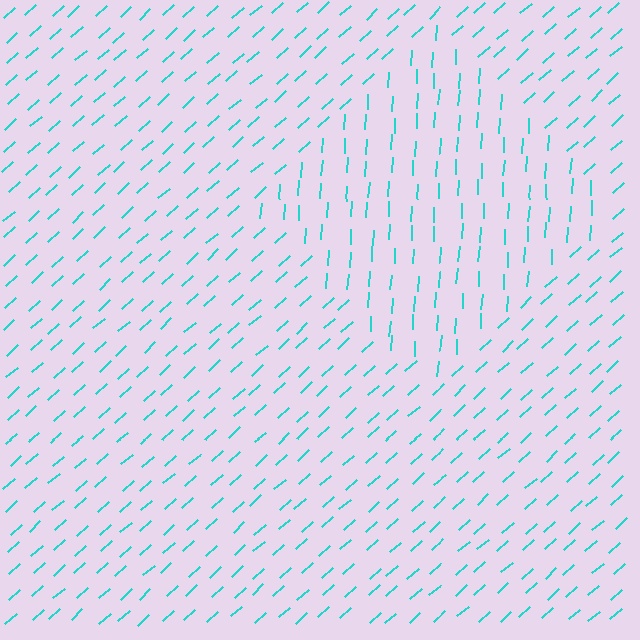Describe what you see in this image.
The image is filled with small cyan line segments. A diamond region in the image has lines oriented differently from the surrounding lines, creating a visible texture boundary.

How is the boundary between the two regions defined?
The boundary is defined purely by a change in line orientation (approximately 45 degrees difference). All lines are the same color and thickness.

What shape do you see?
I see a diamond.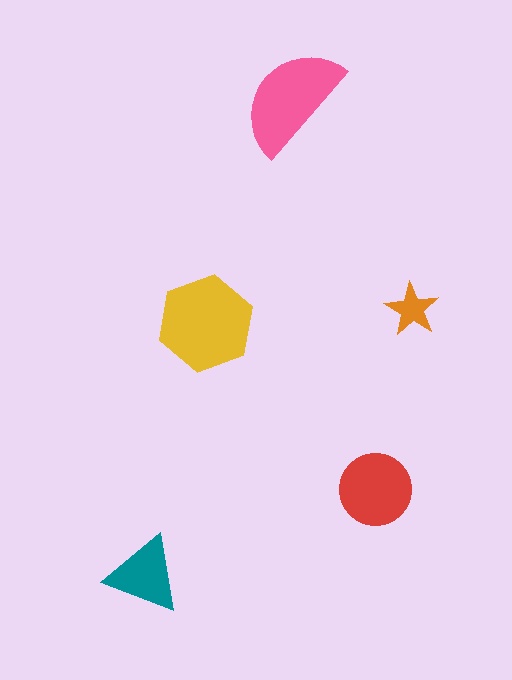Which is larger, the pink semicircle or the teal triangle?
The pink semicircle.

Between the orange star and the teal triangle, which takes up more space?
The teal triangle.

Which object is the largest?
The yellow hexagon.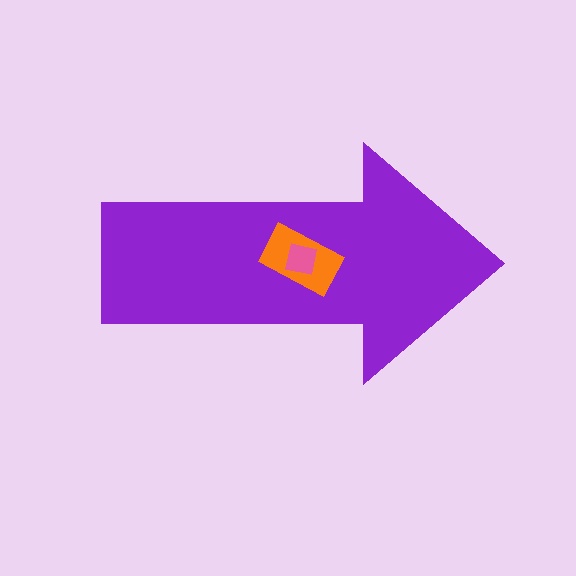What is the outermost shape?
The purple arrow.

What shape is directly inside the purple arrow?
The orange rectangle.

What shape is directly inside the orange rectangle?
The pink square.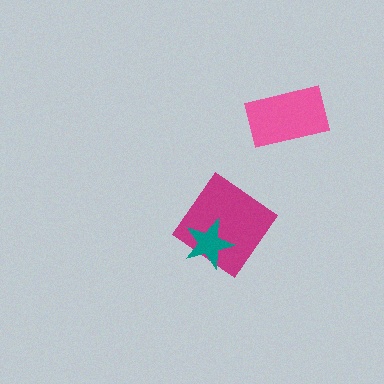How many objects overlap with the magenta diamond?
1 object overlaps with the magenta diamond.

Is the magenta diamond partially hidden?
Yes, it is partially covered by another shape.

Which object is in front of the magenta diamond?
The teal star is in front of the magenta diamond.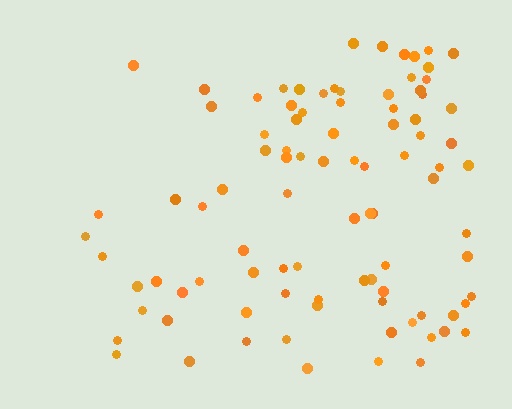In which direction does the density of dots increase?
From left to right, with the right side densest.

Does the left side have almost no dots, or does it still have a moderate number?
Still a moderate number, just noticeably fewer than the right.